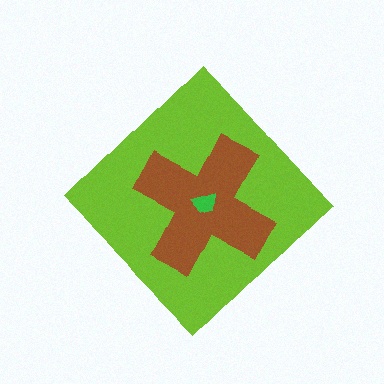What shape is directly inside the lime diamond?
The brown cross.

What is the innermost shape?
The green trapezoid.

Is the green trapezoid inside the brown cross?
Yes.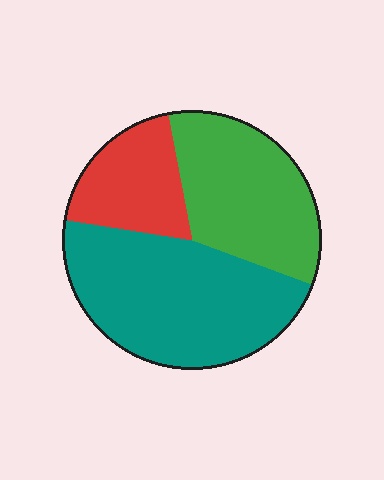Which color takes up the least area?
Red, at roughly 20%.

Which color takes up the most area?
Teal, at roughly 45%.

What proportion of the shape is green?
Green covers about 35% of the shape.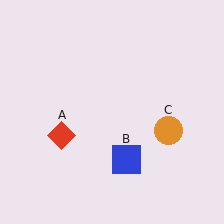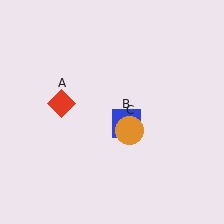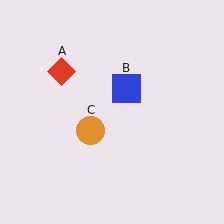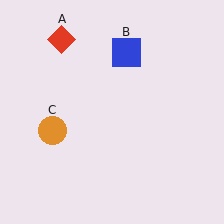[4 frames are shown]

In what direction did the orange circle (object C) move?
The orange circle (object C) moved left.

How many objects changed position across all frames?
3 objects changed position: red diamond (object A), blue square (object B), orange circle (object C).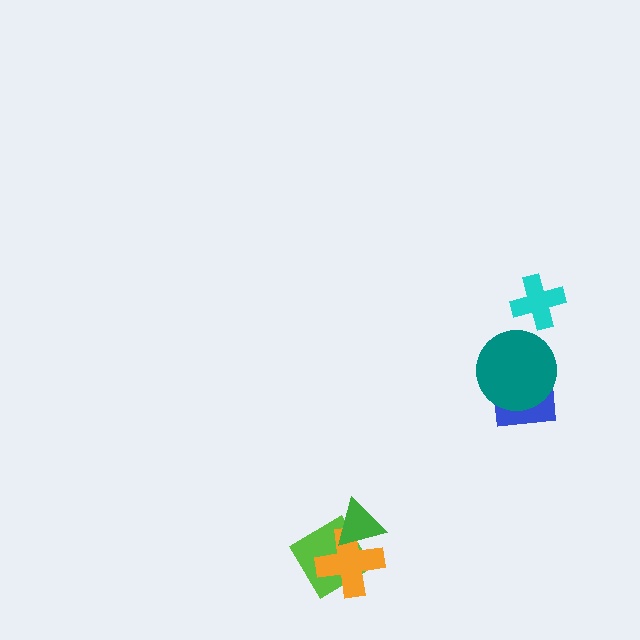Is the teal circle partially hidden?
No, no other shape covers it.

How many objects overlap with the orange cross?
2 objects overlap with the orange cross.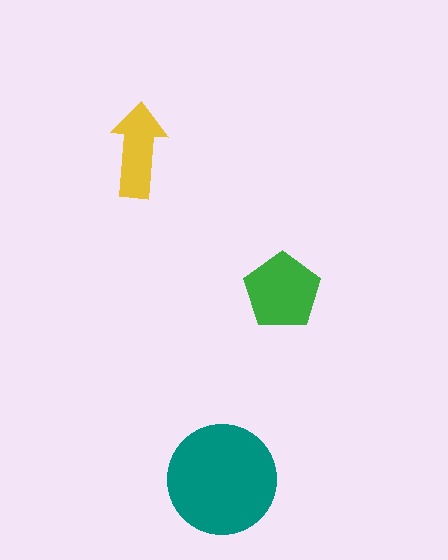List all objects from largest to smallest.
The teal circle, the green pentagon, the yellow arrow.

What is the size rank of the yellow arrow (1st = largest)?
3rd.